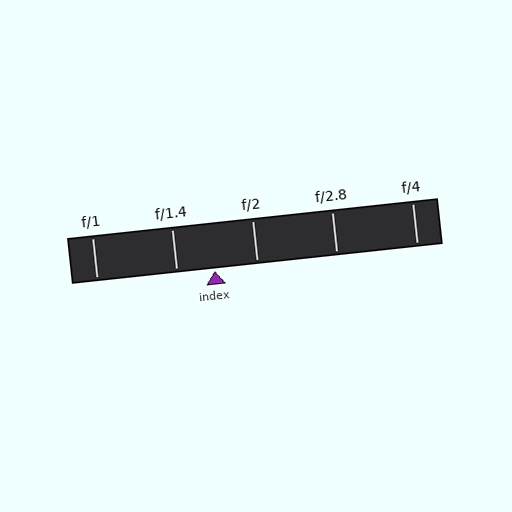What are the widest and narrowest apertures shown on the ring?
The widest aperture shown is f/1 and the narrowest is f/4.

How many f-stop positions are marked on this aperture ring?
There are 5 f-stop positions marked.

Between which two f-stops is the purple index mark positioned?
The index mark is between f/1.4 and f/2.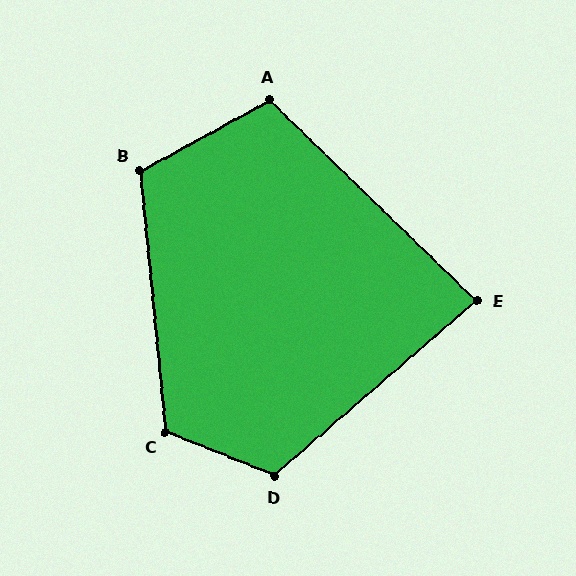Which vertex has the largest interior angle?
C, at approximately 118 degrees.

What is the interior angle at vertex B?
Approximately 113 degrees (obtuse).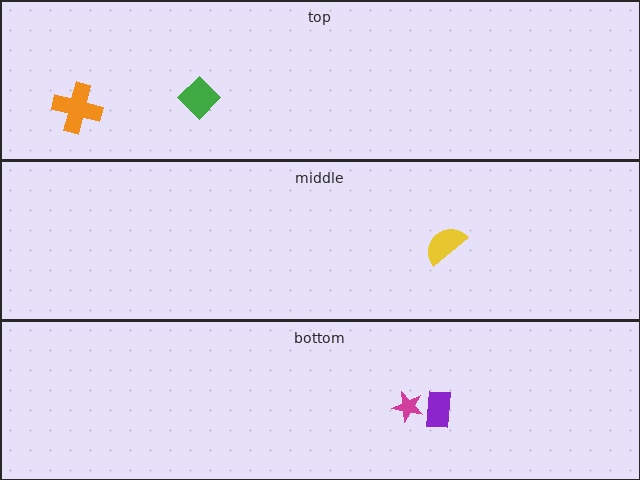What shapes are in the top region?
The orange cross, the green diamond.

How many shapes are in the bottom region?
2.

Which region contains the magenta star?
The bottom region.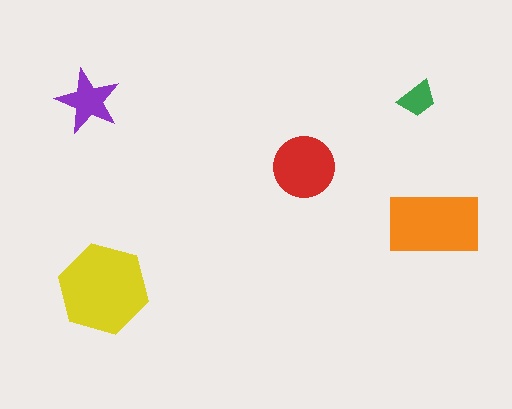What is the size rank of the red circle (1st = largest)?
3rd.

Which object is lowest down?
The yellow hexagon is bottommost.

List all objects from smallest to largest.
The green trapezoid, the purple star, the red circle, the orange rectangle, the yellow hexagon.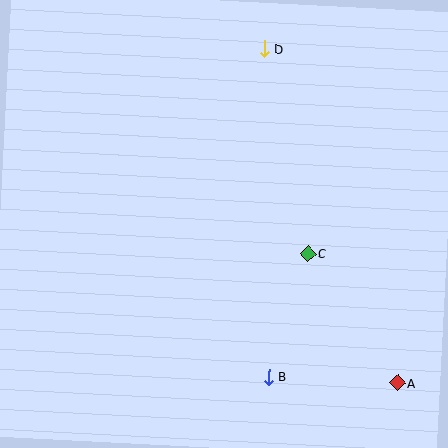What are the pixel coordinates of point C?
Point C is at (308, 254).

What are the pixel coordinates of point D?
Point D is at (264, 49).